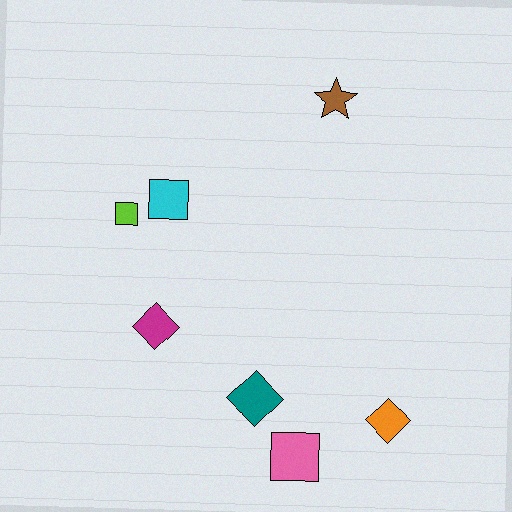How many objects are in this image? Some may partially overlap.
There are 7 objects.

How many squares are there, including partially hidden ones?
There are 3 squares.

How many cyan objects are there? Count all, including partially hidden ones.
There is 1 cyan object.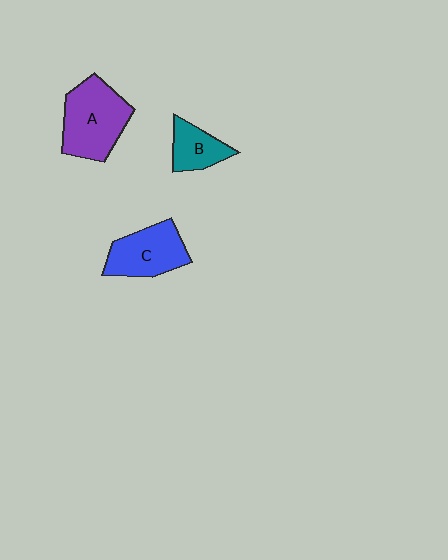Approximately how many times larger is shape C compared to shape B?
Approximately 1.6 times.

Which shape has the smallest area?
Shape B (teal).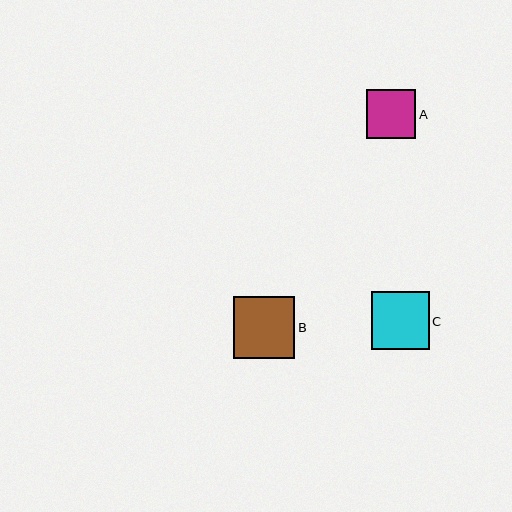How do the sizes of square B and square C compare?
Square B and square C are approximately the same size.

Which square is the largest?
Square B is the largest with a size of approximately 62 pixels.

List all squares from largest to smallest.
From largest to smallest: B, C, A.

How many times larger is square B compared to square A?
Square B is approximately 1.2 times the size of square A.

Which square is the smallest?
Square A is the smallest with a size of approximately 50 pixels.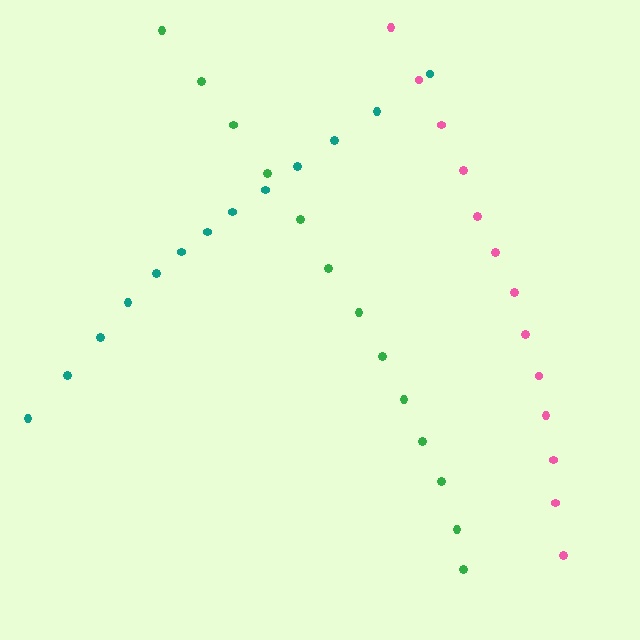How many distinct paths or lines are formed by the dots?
There are 3 distinct paths.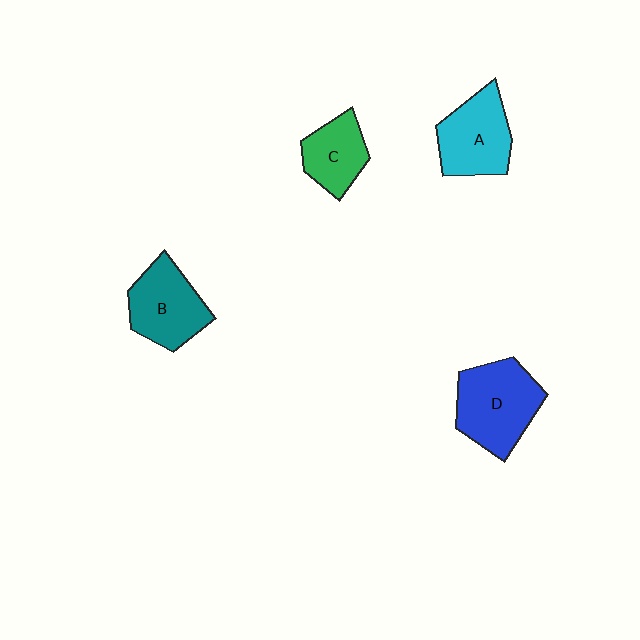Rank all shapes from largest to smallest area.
From largest to smallest: D (blue), A (cyan), B (teal), C (green).